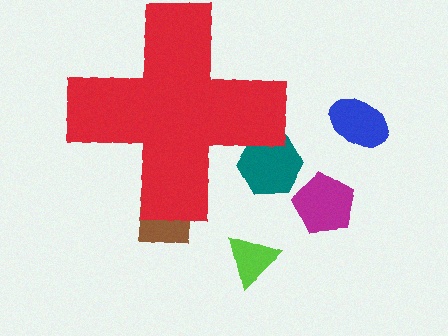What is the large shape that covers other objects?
A red cross.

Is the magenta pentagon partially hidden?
No, the magenta pentagon is fully visible.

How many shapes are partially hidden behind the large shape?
2 shapes are partially hidden.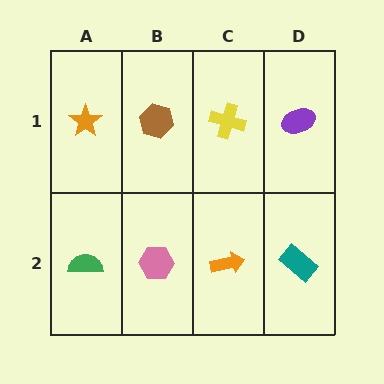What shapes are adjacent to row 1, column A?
A green semicircle (row 2, column A), a brown hexagon (row 1, column B).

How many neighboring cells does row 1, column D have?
2.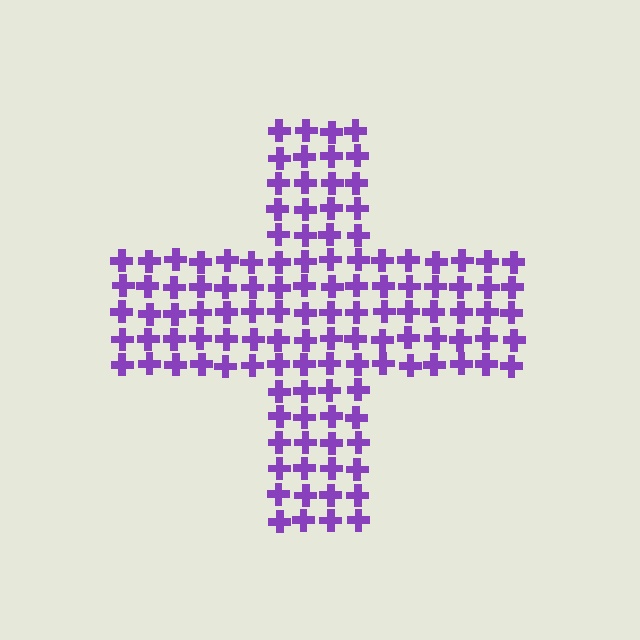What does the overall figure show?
The overall figure shows a cross.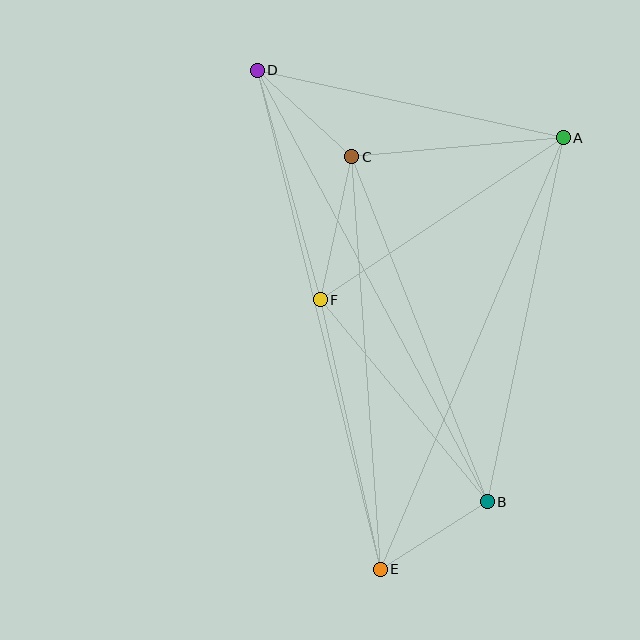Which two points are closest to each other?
Points B and E are closest to each other.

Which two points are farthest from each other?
Points D and E are farthest from each other.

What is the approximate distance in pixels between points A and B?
The distance between A and B is approximately 372 pixels.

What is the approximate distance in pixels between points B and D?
The distance between B and D is approximately 489 pixels.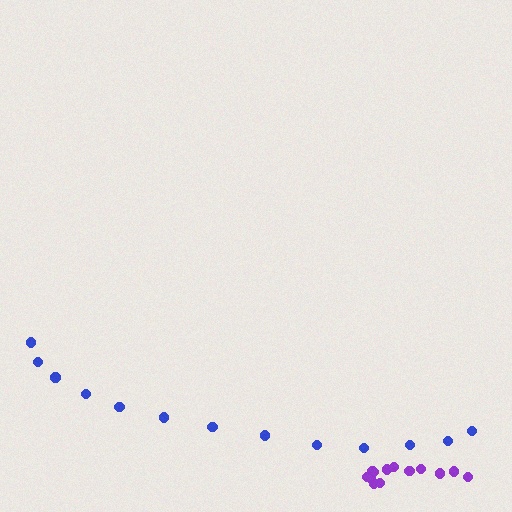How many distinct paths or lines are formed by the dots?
There are 2 distinct paths.